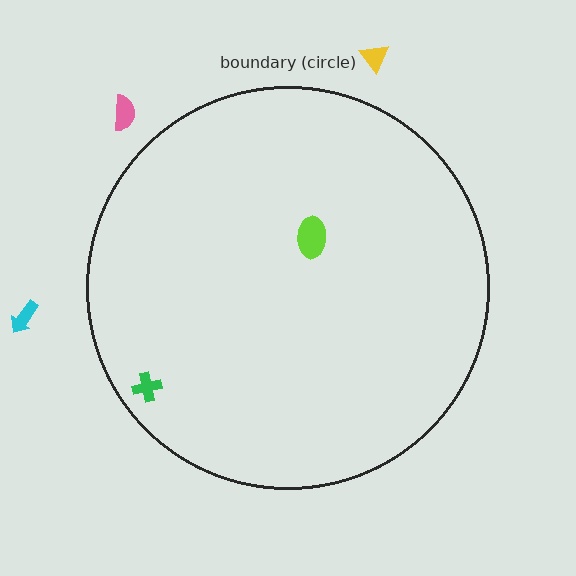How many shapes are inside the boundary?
2 inside, 3 outside.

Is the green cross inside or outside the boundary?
Inside.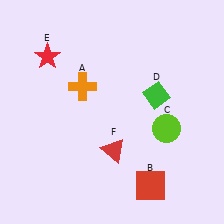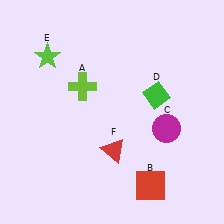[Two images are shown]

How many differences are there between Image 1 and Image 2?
There are 3 differences between the two images.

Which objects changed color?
A changed from orange to lime. C changed from lime to magenta. E changed from red to lime.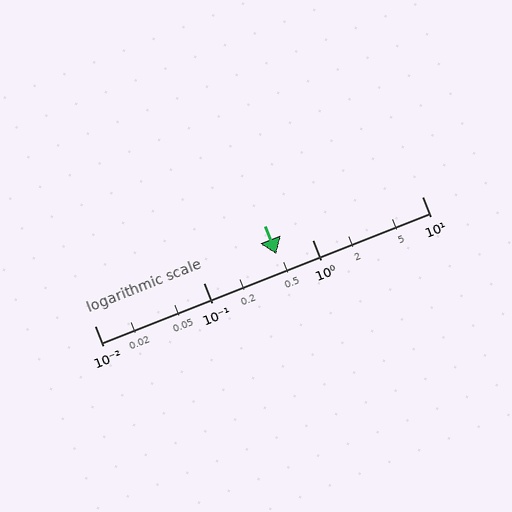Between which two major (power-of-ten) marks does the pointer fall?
The pointer is between 0.1 and 1.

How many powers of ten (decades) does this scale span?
The scale spans 3 decades, from 0.01 to 10.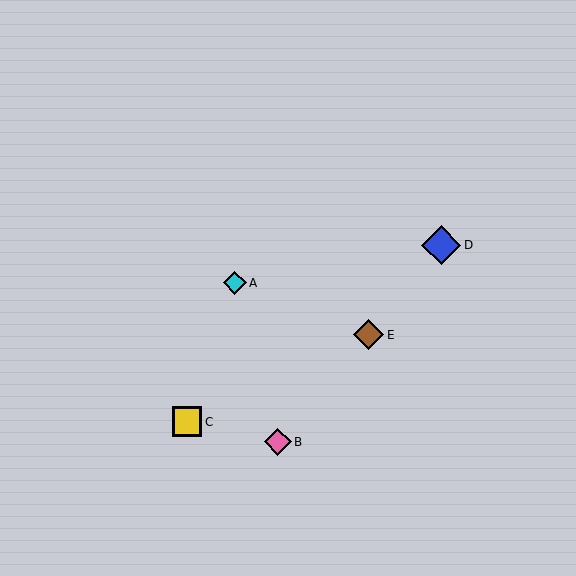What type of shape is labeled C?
Shape C is a yellow square.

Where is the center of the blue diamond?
The center of the blue diamond is at (441, 245).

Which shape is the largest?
The blue diamond (labeled D) is the largest.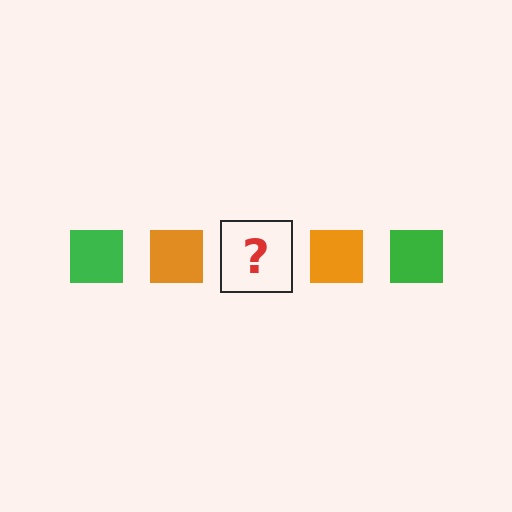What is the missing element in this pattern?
The missing element is a green square.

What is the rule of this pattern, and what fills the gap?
The rule is that the pattern cycles through green, orange squares. The gap should be filled with a green square.